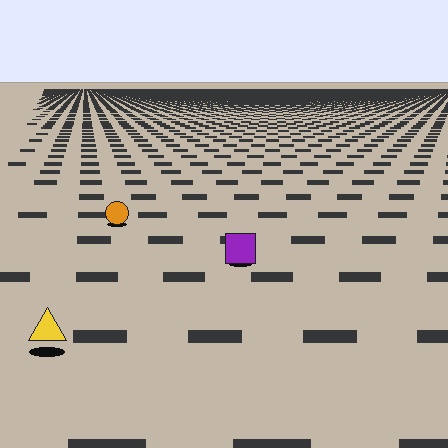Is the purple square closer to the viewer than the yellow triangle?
No. The yellow triangle is closer — you can tell from the texture gradient: the ground texture is coarser near it.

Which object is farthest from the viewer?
The orange circle is farthest from the viewer. It appears smaller and the ground texture around it is denser.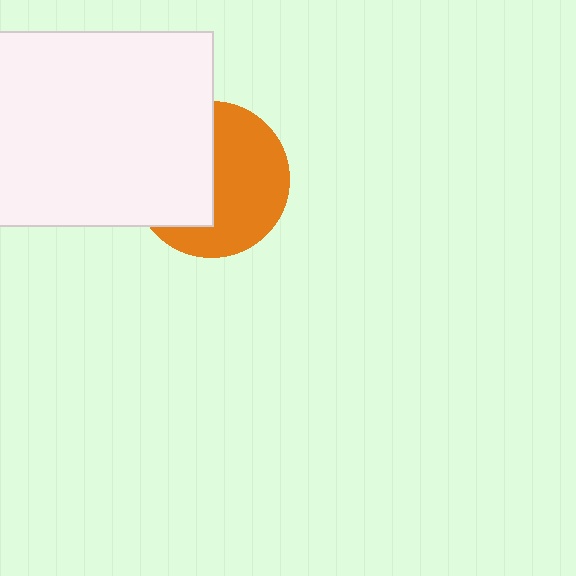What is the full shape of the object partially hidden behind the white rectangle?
The partially hidden object is an orange circle.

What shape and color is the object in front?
The object in front is a white rectangle.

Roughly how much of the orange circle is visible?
About half of it is visible (roughly 56%).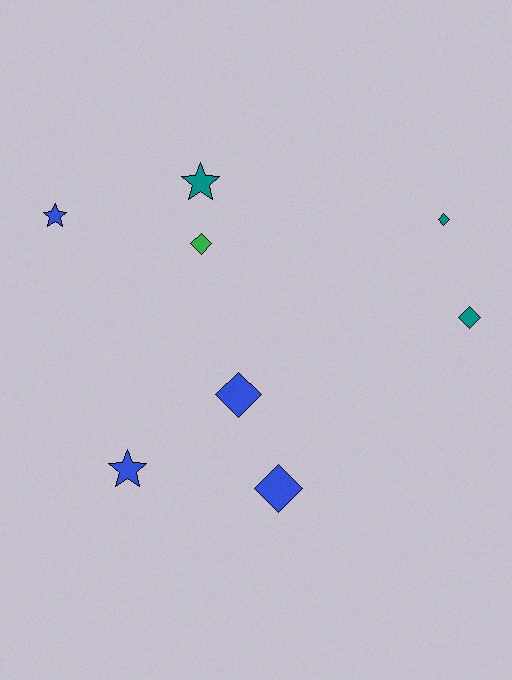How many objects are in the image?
There are 8 objects.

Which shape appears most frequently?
Diamond, with 5 objects.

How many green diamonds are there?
There is 1 green diamond.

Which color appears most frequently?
Blue, with 4 objects.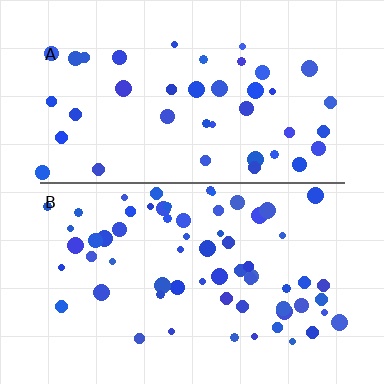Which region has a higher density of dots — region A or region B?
B (the bottom).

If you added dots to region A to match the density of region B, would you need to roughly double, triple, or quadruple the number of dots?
Approximately double.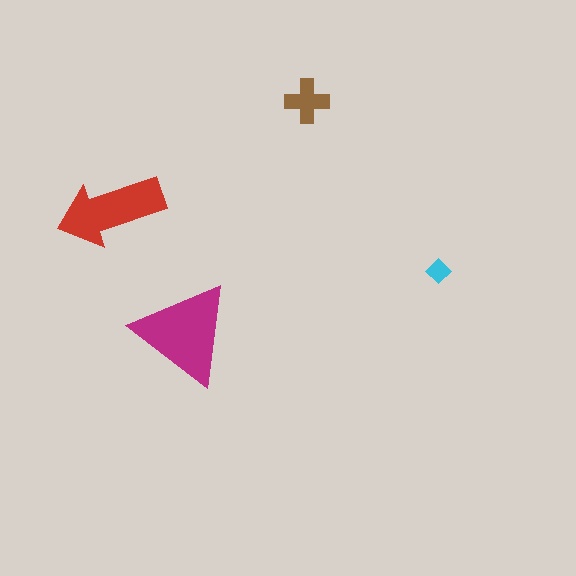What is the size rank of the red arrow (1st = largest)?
2nd.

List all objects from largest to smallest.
The magenta triangle, the red arrow, the brown cross, the cyan diamond.